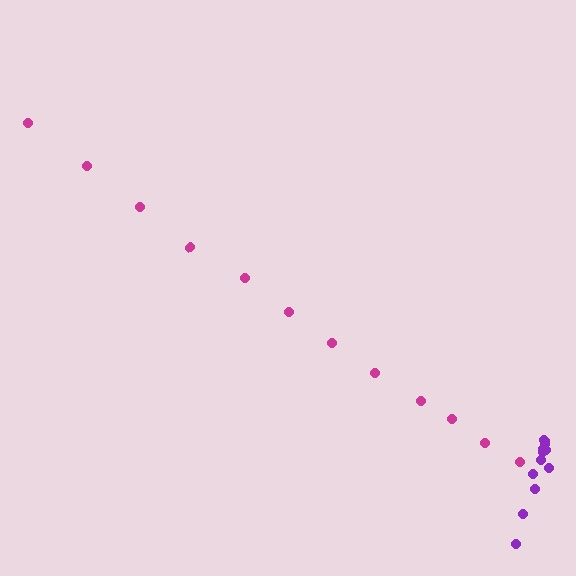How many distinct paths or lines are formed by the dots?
There are 2 distinct paths.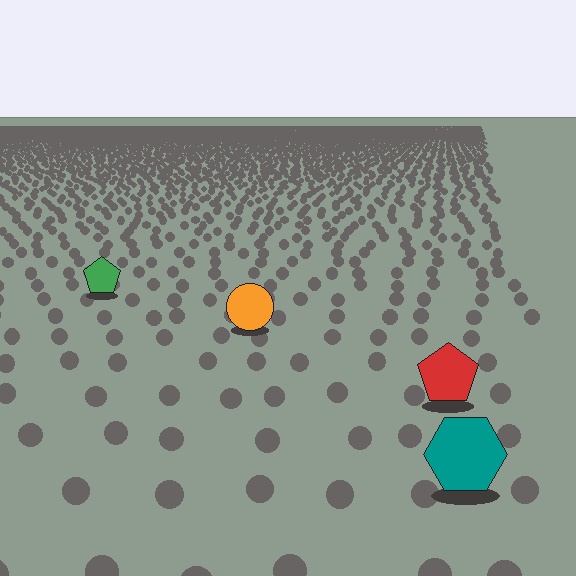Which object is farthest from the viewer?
The green pentagon is farthest from the viewer. It appears smaller and the ground texture around it is denser.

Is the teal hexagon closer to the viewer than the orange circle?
Yes. The teal hexagon is closer — you can tell from the texture gradient: the ground texture is coarser near it.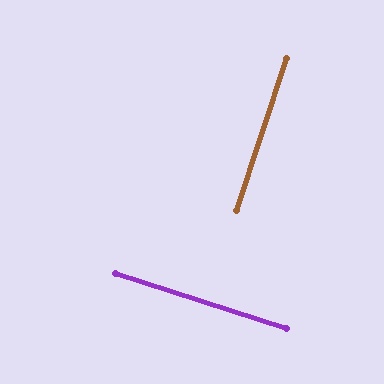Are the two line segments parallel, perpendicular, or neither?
Perpendicular — they meet at approximately 89°.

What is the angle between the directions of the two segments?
Approximately 89 degrees.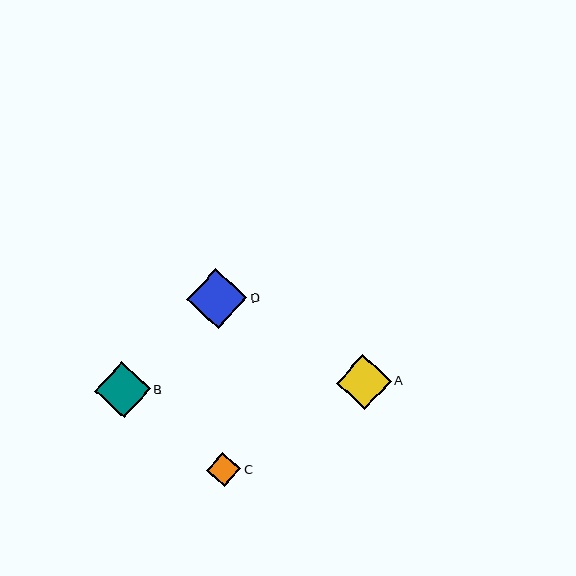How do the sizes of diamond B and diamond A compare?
Diamond B and diamond A are approximately the same size.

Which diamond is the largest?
Diamond D is the largest with a size of approximately 60 pixels.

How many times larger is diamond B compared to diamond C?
Diamond B is approximately 1.6 times the size of diamond C.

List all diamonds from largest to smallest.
From largest to smallest: D, B, A, C.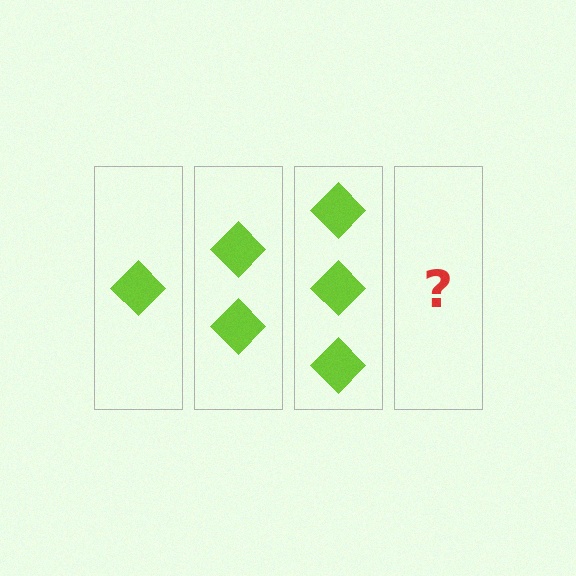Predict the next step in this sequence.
The next step is 4 diamonds.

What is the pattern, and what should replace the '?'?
The pattern is that each step adds one more diamond. The '?' should be 4 diamonds.